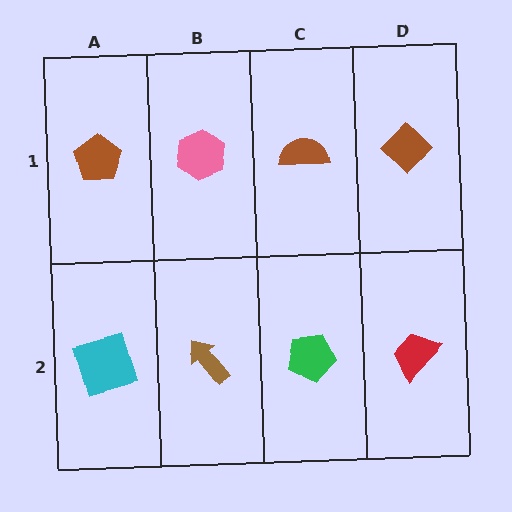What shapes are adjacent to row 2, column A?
A brown pentagon (row 1, column A), a brown arrow (row 2, column B).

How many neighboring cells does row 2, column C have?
3.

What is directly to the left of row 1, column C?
A pink hexagon.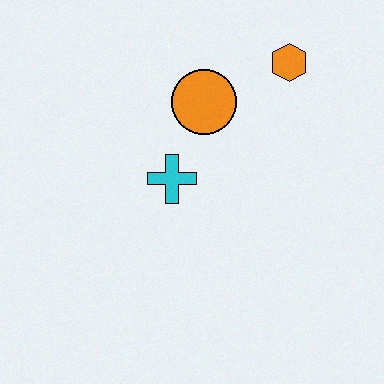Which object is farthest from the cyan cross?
The orange hexagon is farthest from the cyan cross.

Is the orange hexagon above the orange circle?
Yes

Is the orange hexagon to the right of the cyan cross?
Yes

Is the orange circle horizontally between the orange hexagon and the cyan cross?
Yes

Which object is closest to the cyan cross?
The orange circle is closest to the cyan cross.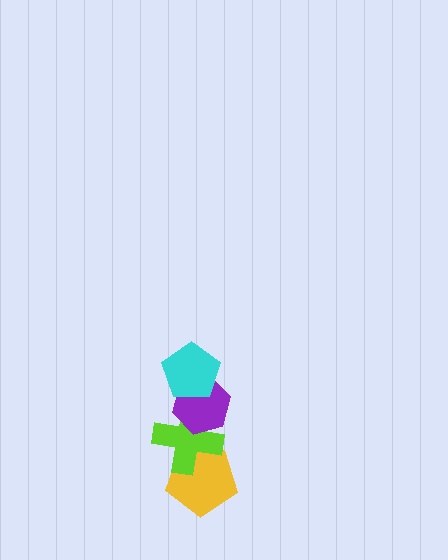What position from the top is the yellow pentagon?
The yellow pentagon is 4th from the top.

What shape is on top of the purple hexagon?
The cyan pentagon is on top of the purple hexagon.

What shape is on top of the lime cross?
The purple hexagon is on top of the lime cross.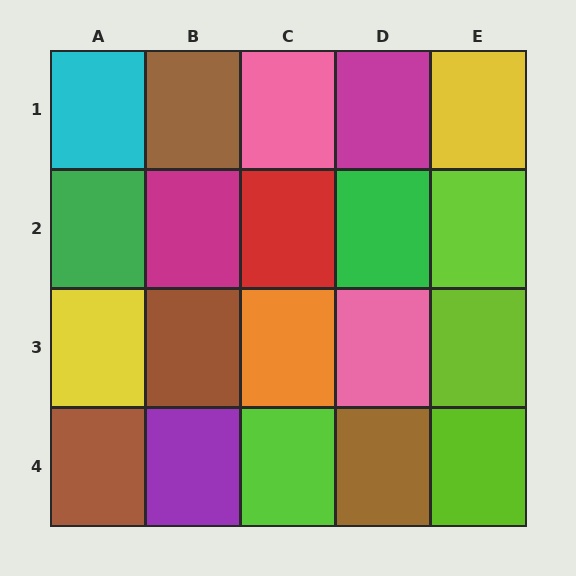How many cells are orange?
1 cell is orange.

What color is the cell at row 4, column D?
Brown.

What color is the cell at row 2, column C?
Red.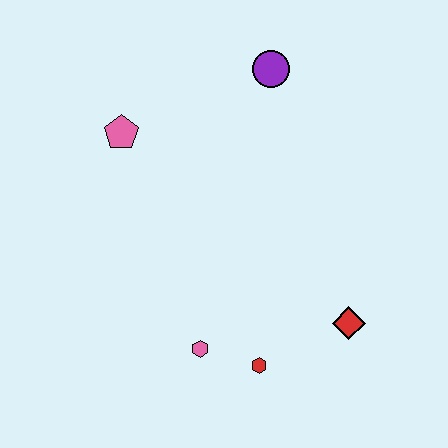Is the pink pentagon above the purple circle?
No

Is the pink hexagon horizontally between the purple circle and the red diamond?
No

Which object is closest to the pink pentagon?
The purple circle is closest to the pink pentagon.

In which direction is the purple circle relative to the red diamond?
The purple circle is above the red diamond.